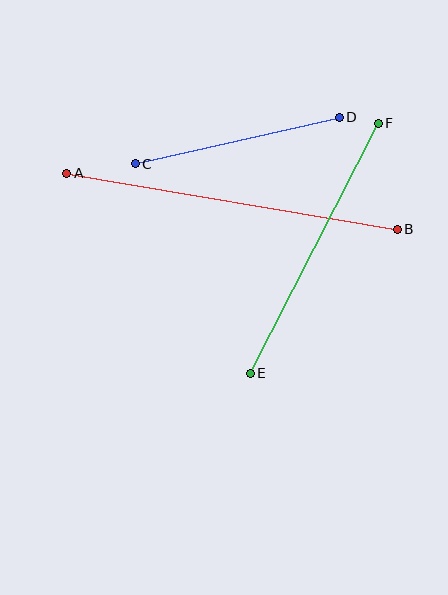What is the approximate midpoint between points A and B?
The midpoint is at approximately (232, 201) pixels.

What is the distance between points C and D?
The distance is approximately 209 pixels.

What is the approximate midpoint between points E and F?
The midpoint is at approximately (314, 248) pixels.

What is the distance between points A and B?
The distance is approximately 335 pixels.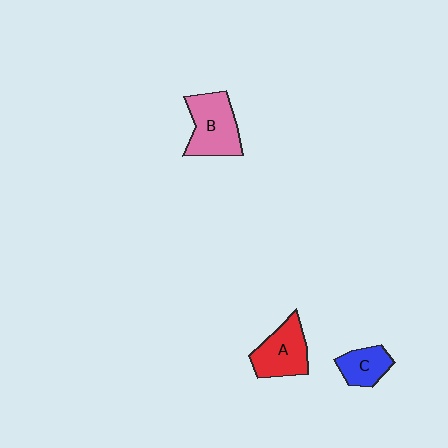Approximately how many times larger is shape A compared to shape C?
Approximately 1.5 times.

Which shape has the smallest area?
Shape C (blue).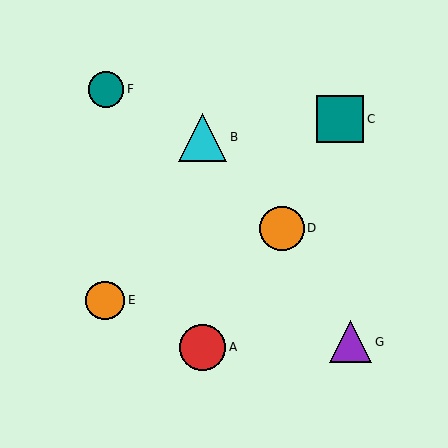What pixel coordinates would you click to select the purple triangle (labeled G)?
Click at (351, 342) to select the purple triangle G.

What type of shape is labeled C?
Shape C is a teal square.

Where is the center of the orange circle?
The center of the orange circle is at (105, 300).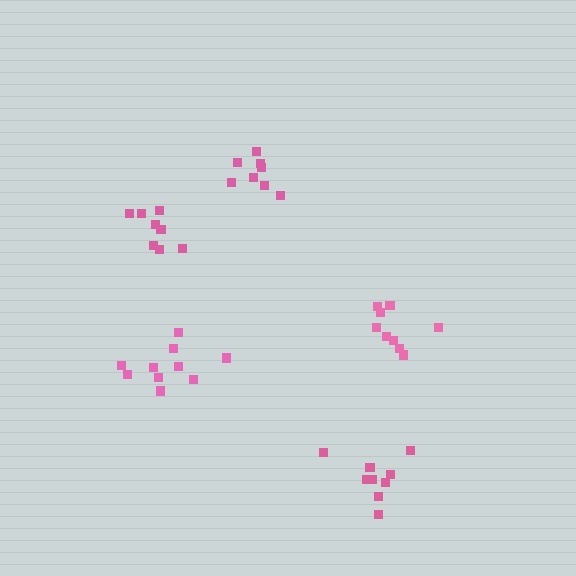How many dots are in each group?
Group 1: 9 dots, Group 2: 9 dots, Group 3: 8 dots, Group 4: 8 dots, Group 5: 10 dots (44 total).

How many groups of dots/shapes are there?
There are 5 groups.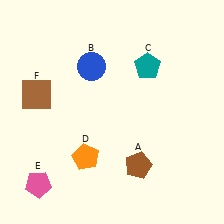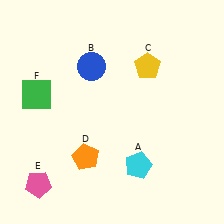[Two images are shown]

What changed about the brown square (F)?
In Image 1, F is brown. In Image 2, it changed to green.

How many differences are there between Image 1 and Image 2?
There are 3 differences between the two images.